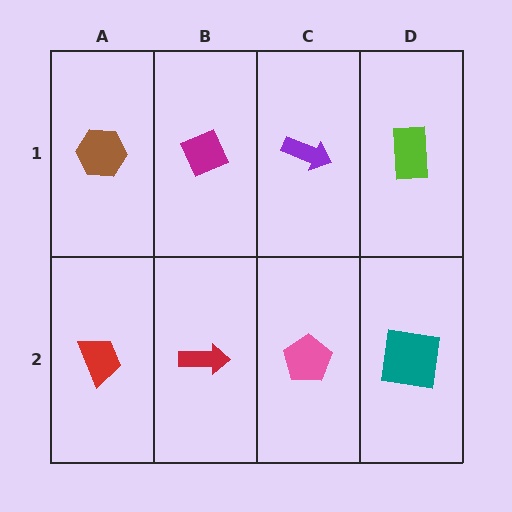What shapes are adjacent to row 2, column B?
A magenta diamond (row 1, column B), a red trapezoid (row 2, column A), a pink pentagon (row 2, column C).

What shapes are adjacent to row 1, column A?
A red trapezoid (row 2, column A), a magenta diamond (row 1, column B).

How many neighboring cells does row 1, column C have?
3.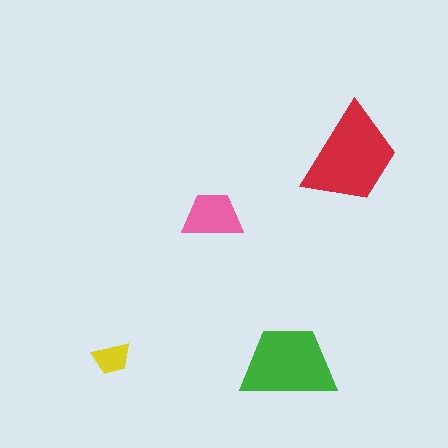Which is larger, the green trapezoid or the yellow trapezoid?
The green one.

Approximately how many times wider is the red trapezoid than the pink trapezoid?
About 1.5 times wider.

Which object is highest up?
The red trapezoid is topmost.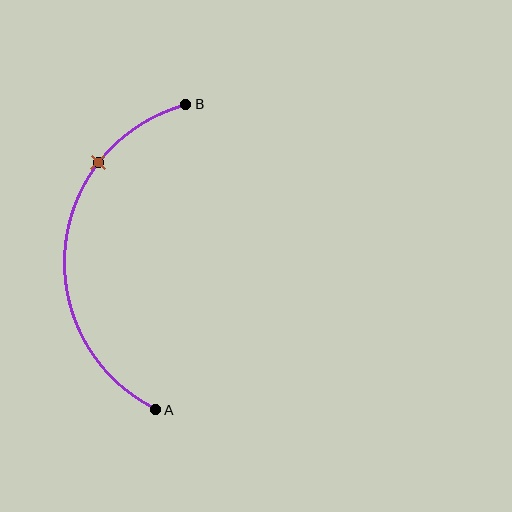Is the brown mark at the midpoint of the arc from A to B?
No. The brown mark lies on the arc but is closer to endpoint B. The arc midpoint would be at the point on the curve equidistant along the arc from both A and B.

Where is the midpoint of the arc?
The arc midpoint is the point on the curve farthest from the straight line joining A and B. It sits to the left of that line.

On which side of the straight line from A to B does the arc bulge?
The arc bulges to the left of the straight line connecting A and B.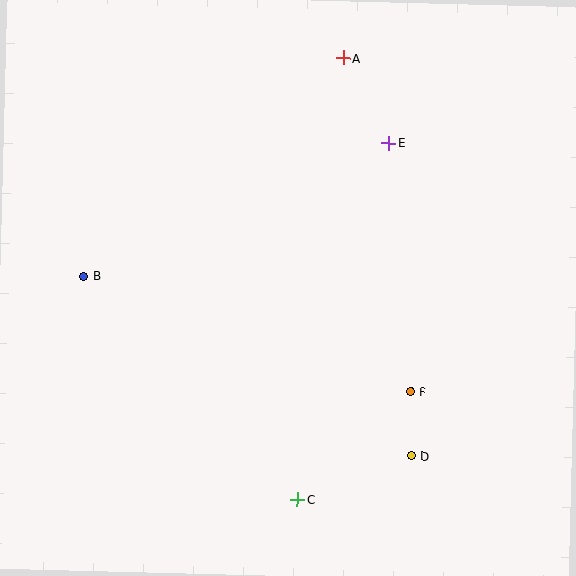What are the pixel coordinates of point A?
Point A is at (343, 58).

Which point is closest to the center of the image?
Point F at (411, 392) is closest to the center.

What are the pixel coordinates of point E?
Point E is at (389, 143).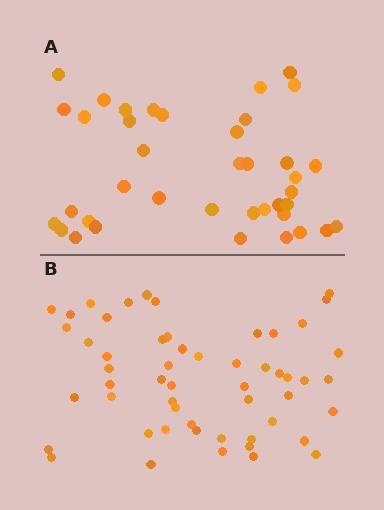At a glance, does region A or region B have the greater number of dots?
Region B (the bottom region) has more dots.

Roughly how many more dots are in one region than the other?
Region B has approximately 15 more dots than region A.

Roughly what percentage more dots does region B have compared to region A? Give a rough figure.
About 40% more.